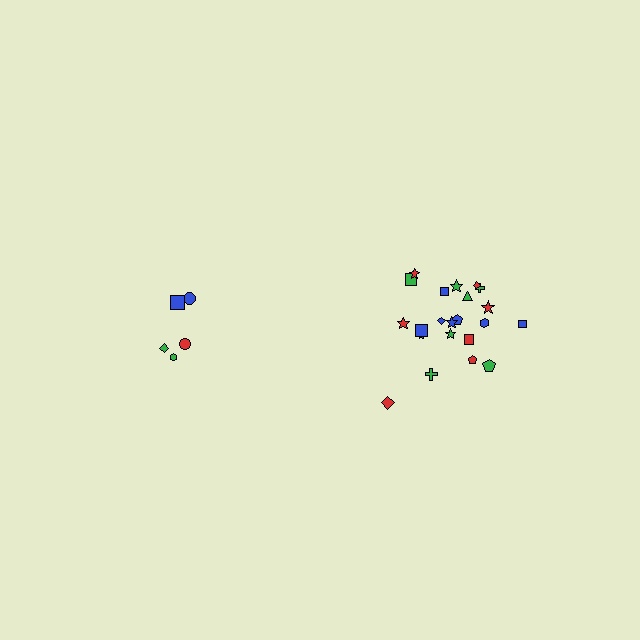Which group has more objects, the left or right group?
The right group.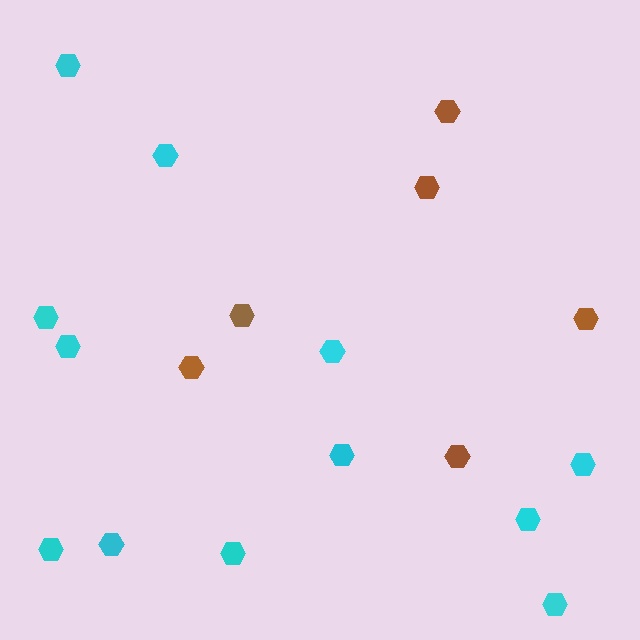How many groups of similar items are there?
There are 2 groups: one group of brown hexagons (6) and one group of cyan hexagons (12).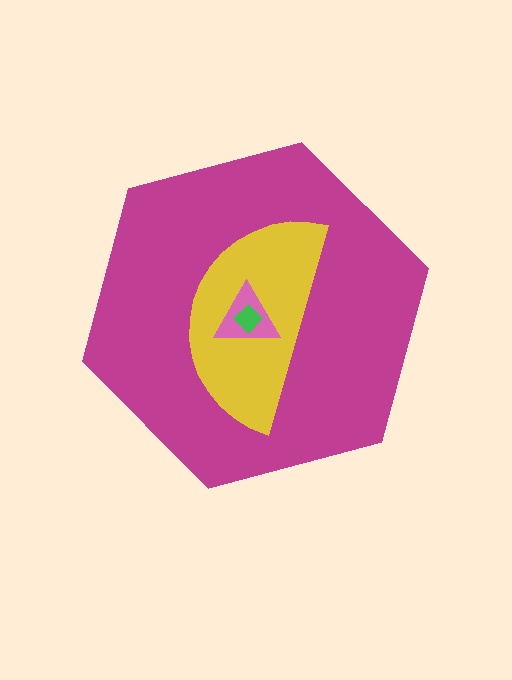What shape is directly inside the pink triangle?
The green diamond.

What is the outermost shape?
The magenta hexagon.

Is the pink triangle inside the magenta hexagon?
Yes.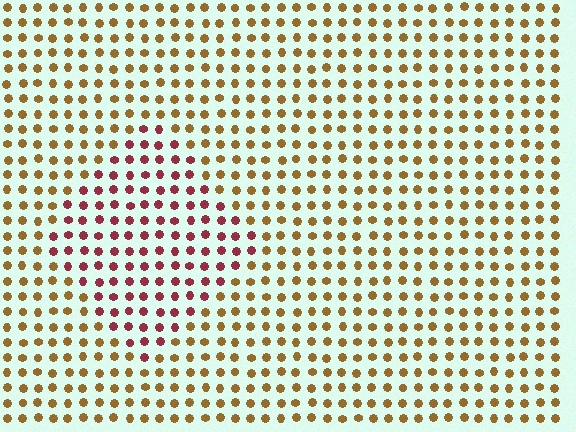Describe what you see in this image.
The image is filled with small brown elements in a uniform arrangement. A diamond-shaped region is visible where the elements are tinted to a slightly different hue, forming a subtle color boundary.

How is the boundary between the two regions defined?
The boundary is defined purely by a slight shift in hue (about 50 degrees). Spacing, size, and orientation are identical on both sides.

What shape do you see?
I see a diamond.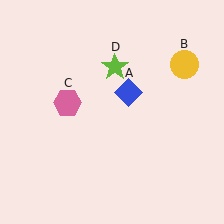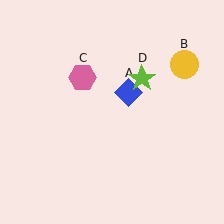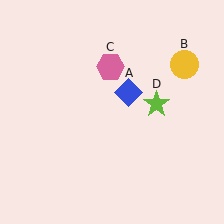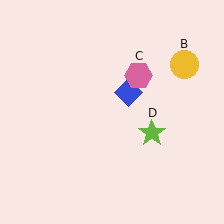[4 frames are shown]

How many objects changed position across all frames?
2 objects changed position: pink hexagon (object C), lime star (object D).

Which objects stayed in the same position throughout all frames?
Blue diamond (object A) and yellow circle (object B) remained stationary.